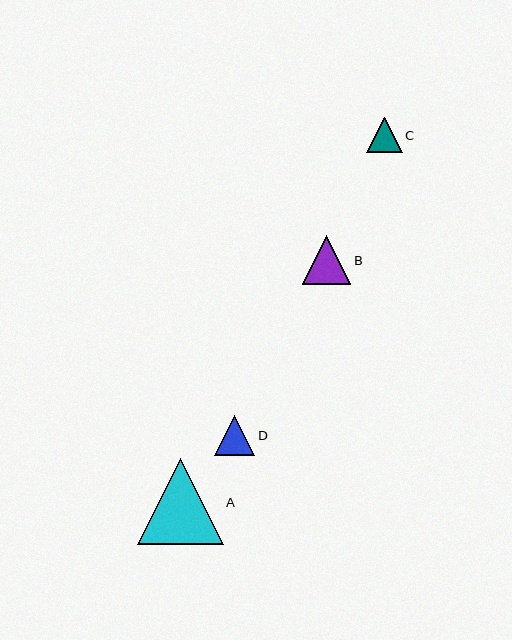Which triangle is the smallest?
Triangle C is the smallest with a size of approximately 35 pixels.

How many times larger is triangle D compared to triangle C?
Triangle D is approximately 1.1 times the size of triangle C.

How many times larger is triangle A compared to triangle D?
Triangle A is approximately 2.2 times the size of triangle D.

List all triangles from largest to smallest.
From largest to smallest: A, B, D, C.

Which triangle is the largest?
Triangle A is the largest with a size of approximately 86 pixels.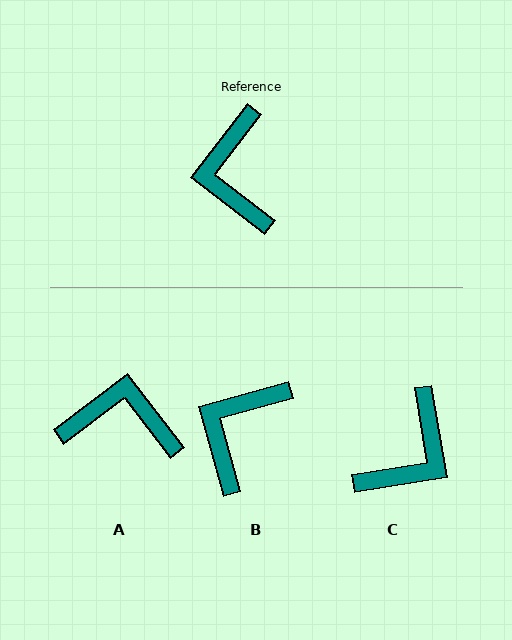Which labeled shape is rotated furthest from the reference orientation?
C, about 137 degrees away.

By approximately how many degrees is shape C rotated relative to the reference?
Approximately 137 degrees counter-clockwise.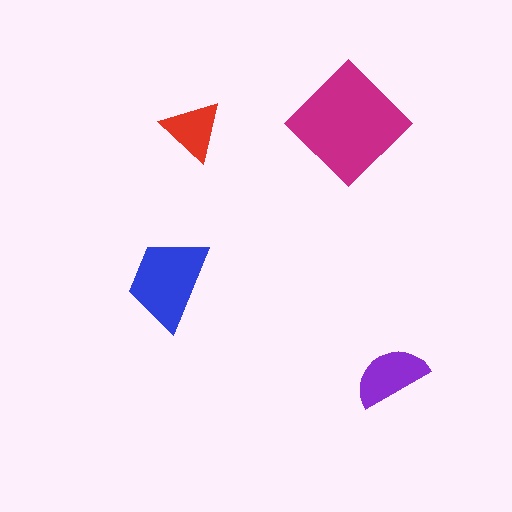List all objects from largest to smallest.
The magenta diamond, the blue trapezoid, the purple semicircle, the red triangle.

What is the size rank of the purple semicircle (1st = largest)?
3rd.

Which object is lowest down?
The purple semicircle is bottommost.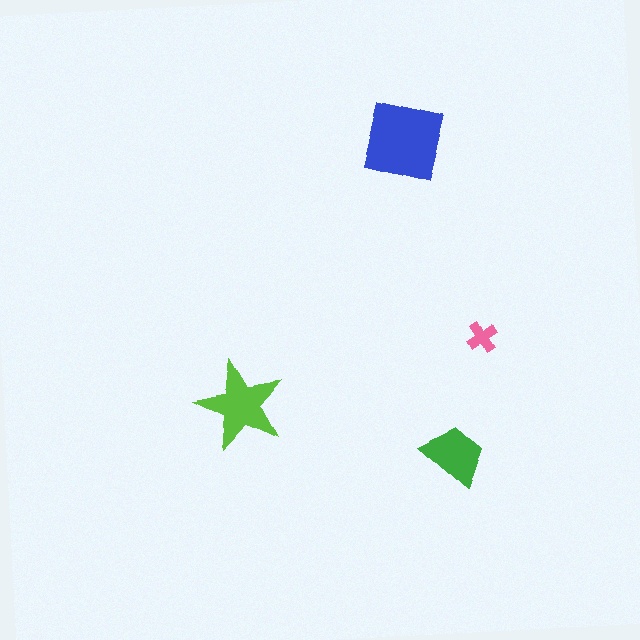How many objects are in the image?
There are 4 objects in the image.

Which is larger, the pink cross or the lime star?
The lime star.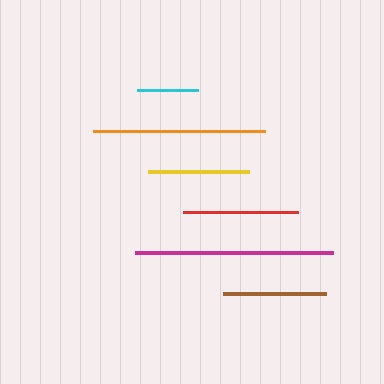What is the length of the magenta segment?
The magenta segment is approximately 198 pixels long.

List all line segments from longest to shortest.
From longest to shortest: magenta, orange, red, brown, yellow, cyan.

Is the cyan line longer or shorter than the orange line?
The orange line is longer than the cyan line.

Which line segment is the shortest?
The cyan line is the shortest at approximately 60 pixels.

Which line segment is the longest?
The magenta line is the longest at approximately 198 pixels.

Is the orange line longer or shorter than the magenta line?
The magenta line is longer than the orange line.